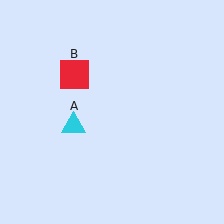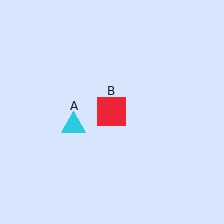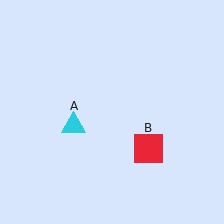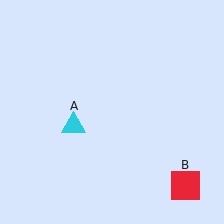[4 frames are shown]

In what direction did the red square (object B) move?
The red square (object B) moved down and to the right.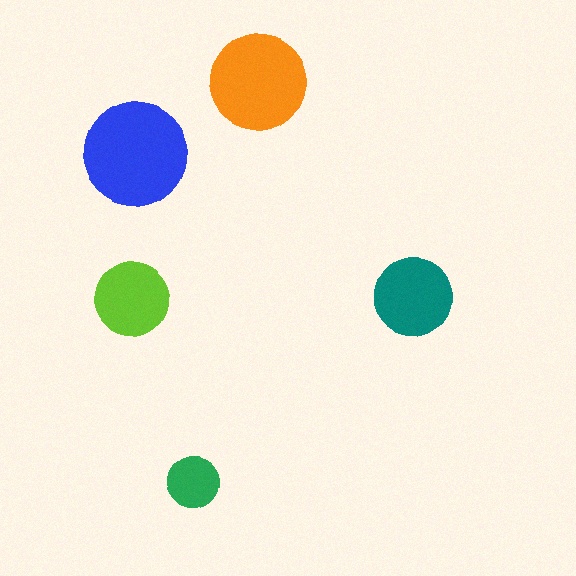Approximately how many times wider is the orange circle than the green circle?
About 2 times wider.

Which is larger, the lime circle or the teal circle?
The teal one.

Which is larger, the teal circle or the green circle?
The teal one.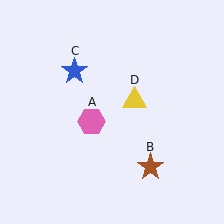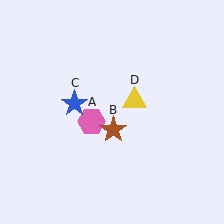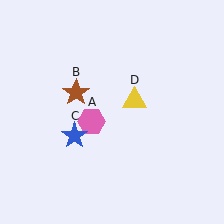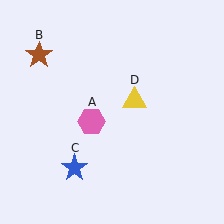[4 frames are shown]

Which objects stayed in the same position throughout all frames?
Pink hexagon (object A) and yellow triangle (object D) remained stationary.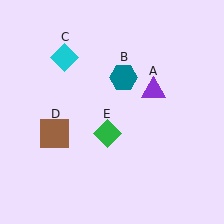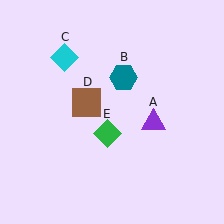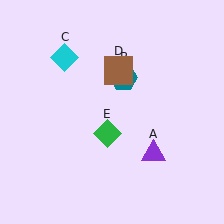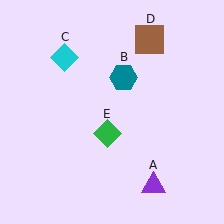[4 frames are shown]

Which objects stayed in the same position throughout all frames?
Teal hexagon (object B) and cyan diamond (object C) and green diamond (object E) remained stationary.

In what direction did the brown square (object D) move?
The brown square (object D) moved up and to the right.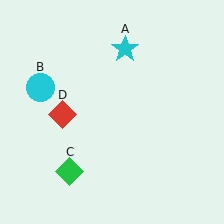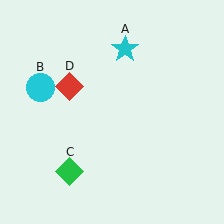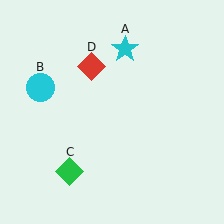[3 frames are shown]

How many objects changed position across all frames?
1 object changed position: red diamond (object D).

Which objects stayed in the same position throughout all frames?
Cyan star (object A) and cyan circle (object B) and green diamond (object C) remained stationary.